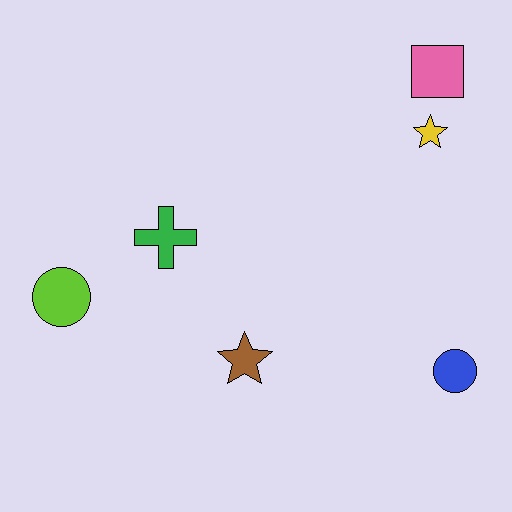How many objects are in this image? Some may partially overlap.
There are 6 objects.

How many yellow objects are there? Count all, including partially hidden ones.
There is 1 yellow object.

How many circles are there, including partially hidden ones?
There are 2 circles.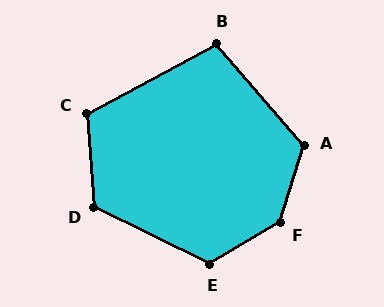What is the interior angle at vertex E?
Approximately 123 degrees (obtuse).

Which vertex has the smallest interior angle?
B, at approximately 102 degrees.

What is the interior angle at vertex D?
Approximately 120 degrees (obtuse).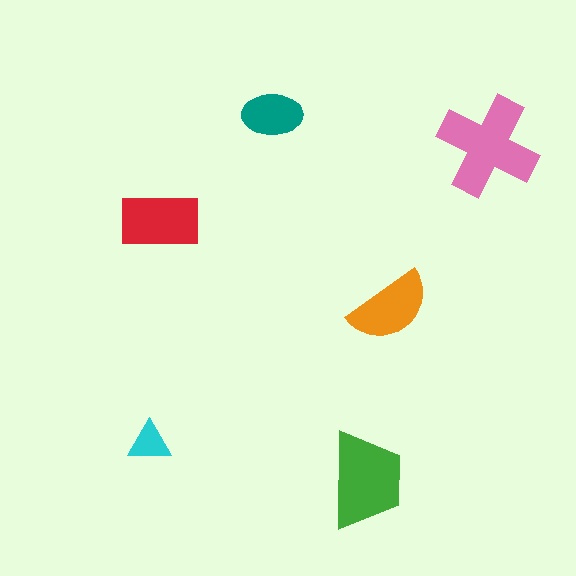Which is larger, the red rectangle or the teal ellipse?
The red rectangle.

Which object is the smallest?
The cyan triangle.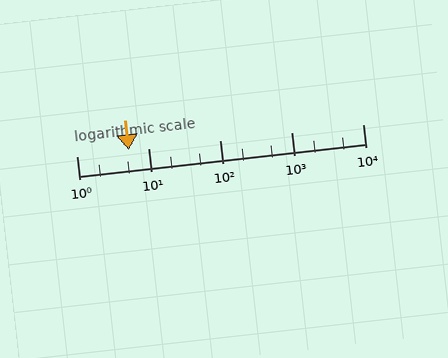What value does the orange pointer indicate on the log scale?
The pointer indicates approximately 5.3.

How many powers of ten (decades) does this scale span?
The scale spans 4 decades, from 1 to 10000.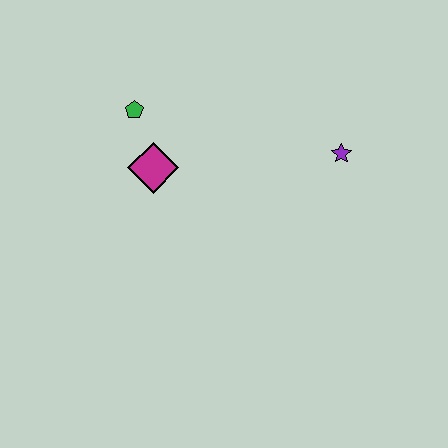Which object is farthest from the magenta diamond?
The purple star is farthest from the magenta diamond.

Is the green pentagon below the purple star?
No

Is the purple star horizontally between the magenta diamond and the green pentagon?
No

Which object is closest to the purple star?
The magenta diamond is closest to the purple star.